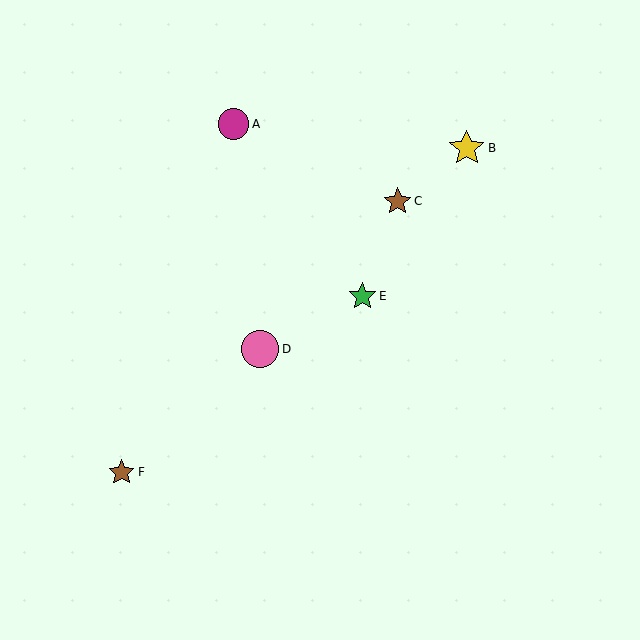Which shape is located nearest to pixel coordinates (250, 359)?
The pink circle (labeled D) at (260, 349) is nearest to that location.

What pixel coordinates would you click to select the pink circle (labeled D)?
Click at (260, 349) to select the pink circle D.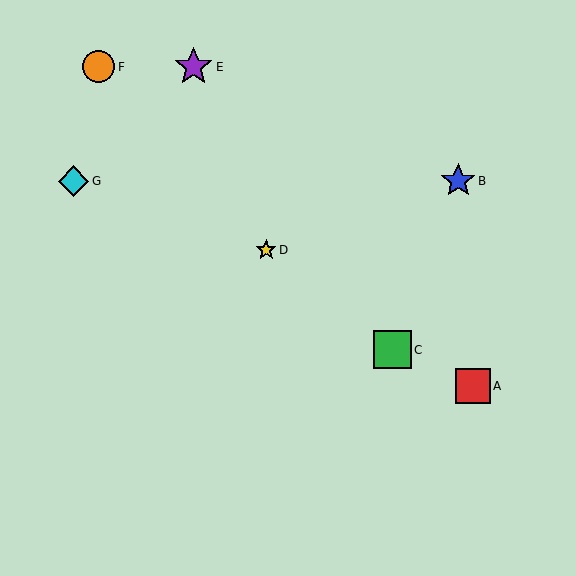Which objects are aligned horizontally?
Objects B, G are aligned horizontally.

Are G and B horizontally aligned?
Yes, both are at y≈181.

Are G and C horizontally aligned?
No, G is at y≈181 and C is at y≈350.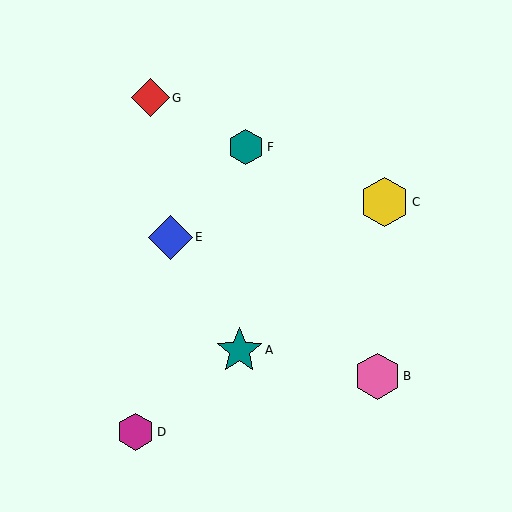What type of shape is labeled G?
Shape G is a red diamond.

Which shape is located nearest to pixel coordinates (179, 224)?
The blue diamond (labeled E) at (171, 237) is nearest to that location.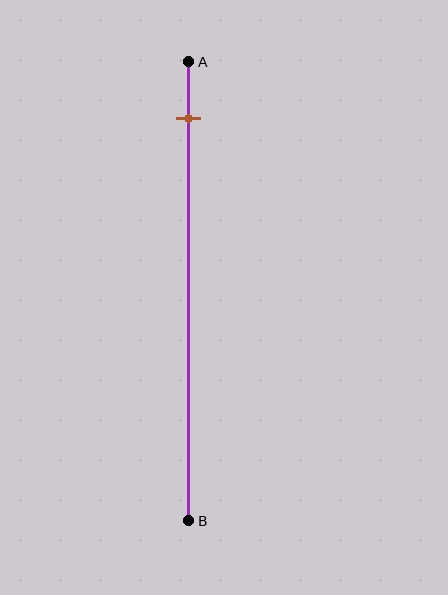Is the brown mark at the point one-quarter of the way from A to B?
No, the mark is at about 10% from A, not at the 25% one-quarter point.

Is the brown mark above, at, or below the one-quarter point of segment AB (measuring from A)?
The brown mark is above the one-quarter point of segment AB.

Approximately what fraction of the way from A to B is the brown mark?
The brown mark is approximately 10% of the way from A to B.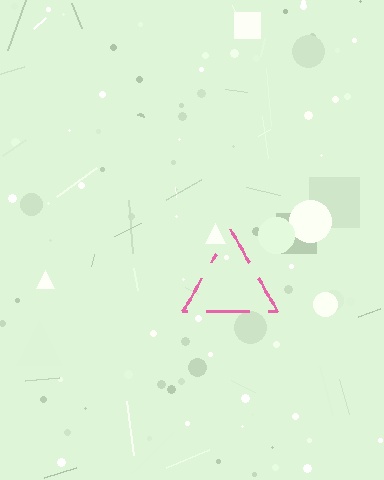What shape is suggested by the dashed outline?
The dashed outline suggests a triangle.